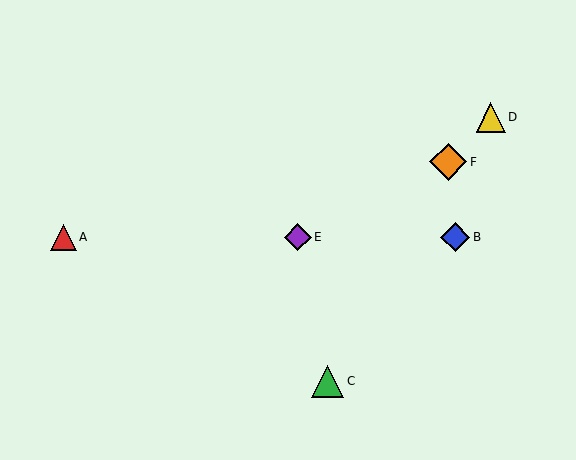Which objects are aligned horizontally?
Objects A, B, E are aligned horizontally.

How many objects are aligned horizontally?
3 objects (A, B, E) are aligned horizontally.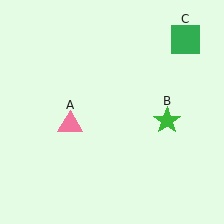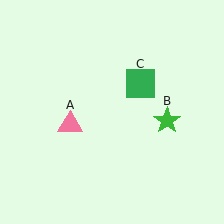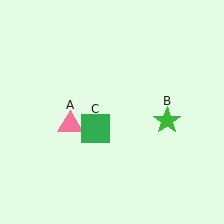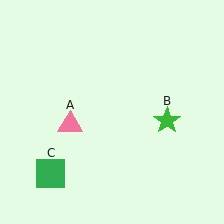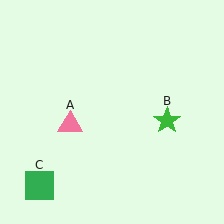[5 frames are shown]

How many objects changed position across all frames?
1 object changed position: green square (object C).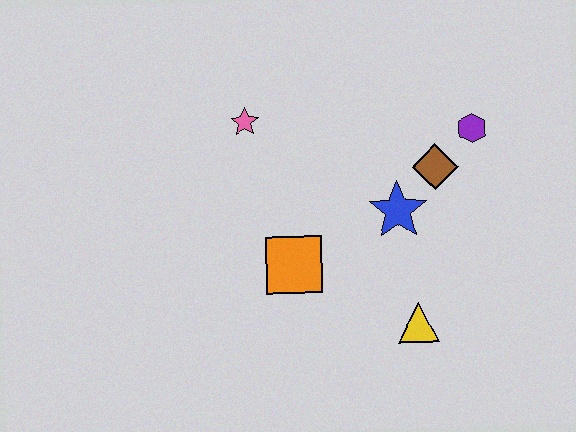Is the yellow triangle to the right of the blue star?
Yes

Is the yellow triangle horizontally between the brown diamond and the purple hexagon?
No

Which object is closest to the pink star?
The orange square is closest to the pink star.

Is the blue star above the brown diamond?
No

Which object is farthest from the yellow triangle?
The pink star is farthest from the yellow triangle.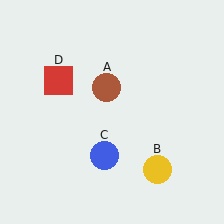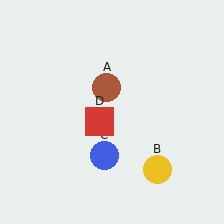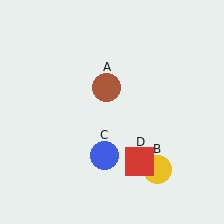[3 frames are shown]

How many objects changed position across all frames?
1 object changed position: red square (object D).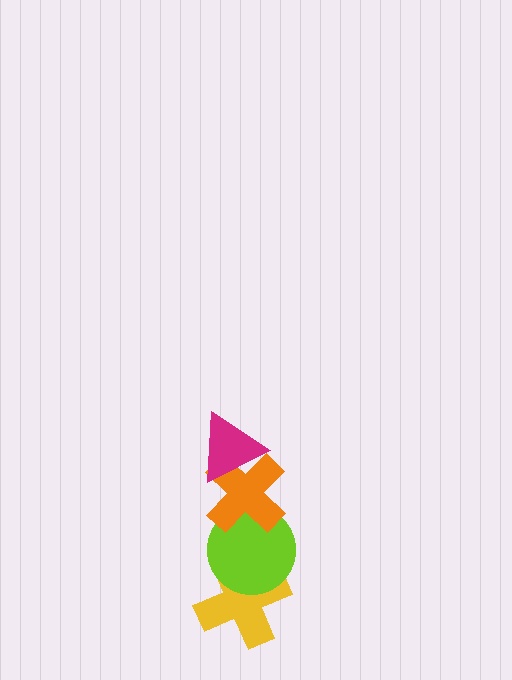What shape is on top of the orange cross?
The magenta triangle is on top of the orange cross.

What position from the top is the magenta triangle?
The magenta triangle is 1st from the top.